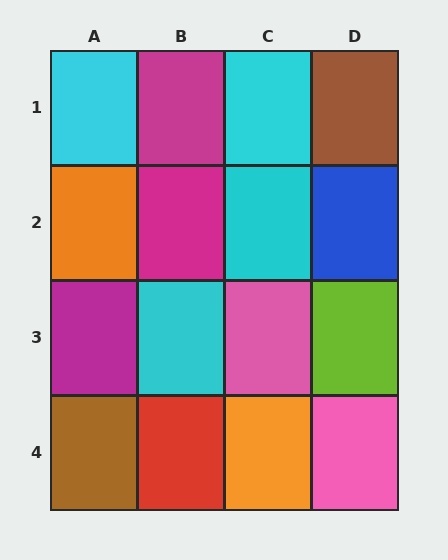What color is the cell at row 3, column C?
Pink.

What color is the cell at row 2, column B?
Magenta.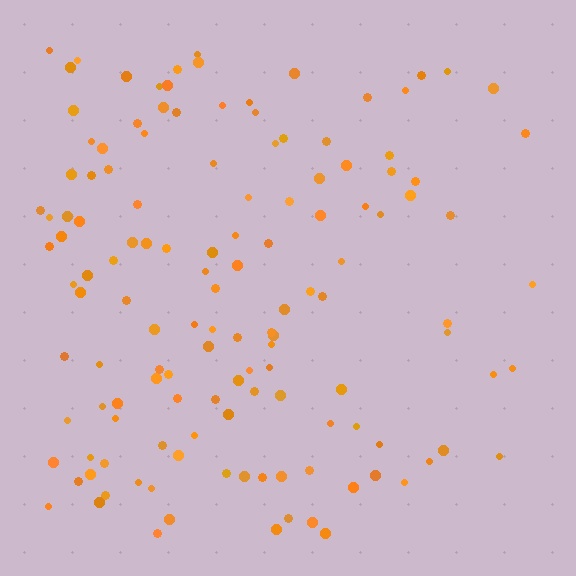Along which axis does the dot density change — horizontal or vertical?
Horizontal.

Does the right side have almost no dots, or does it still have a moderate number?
Still a moderate number, just noticeably fewer than the left.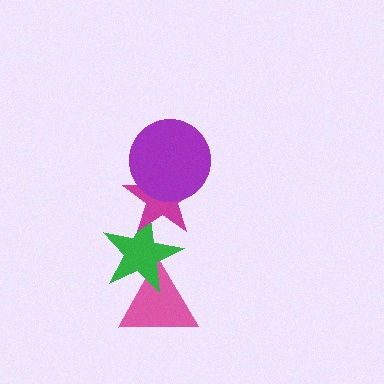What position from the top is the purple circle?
The purple circle is 1st from the top.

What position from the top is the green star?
The green star is 3rd from the top.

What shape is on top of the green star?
The magenta star is on top of the green star.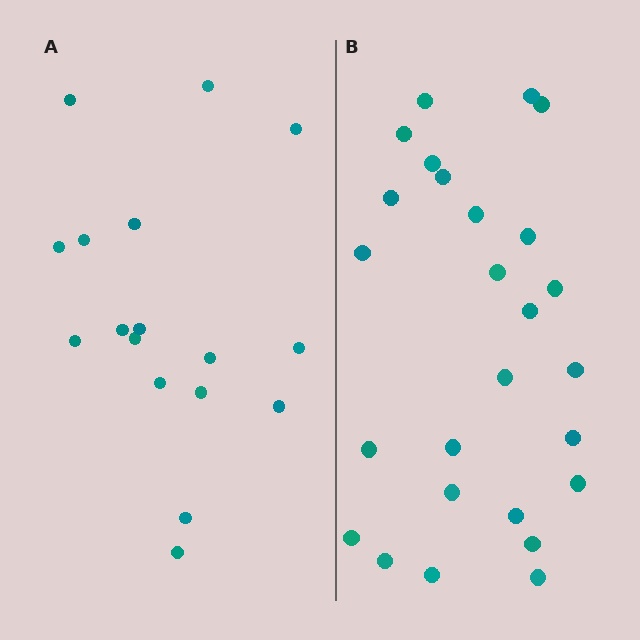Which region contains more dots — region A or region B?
Region B (the right region) has more dots.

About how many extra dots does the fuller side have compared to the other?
Region B has roughly 8 or so more dots than region A.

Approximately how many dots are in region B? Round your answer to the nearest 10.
About 30 dots. (The exact count is 26, which rounds to 30.)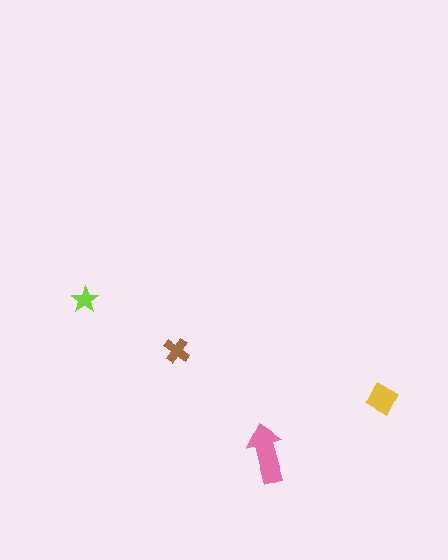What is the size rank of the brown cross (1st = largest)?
3rd.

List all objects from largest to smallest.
The pink arrow, the yellow diamond, the brown cross, the lime star.